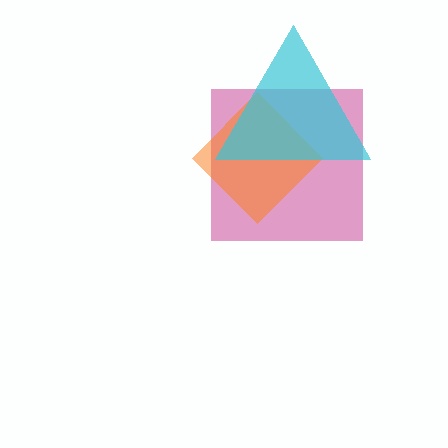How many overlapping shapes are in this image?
There are 3 overlapping shapes in the image.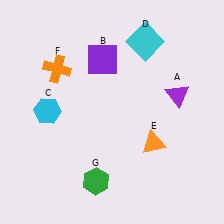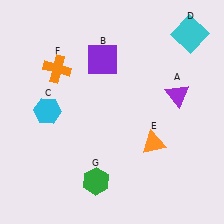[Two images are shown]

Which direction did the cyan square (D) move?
The cyan square (D) moved right.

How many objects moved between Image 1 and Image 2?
1 object moved between the two images.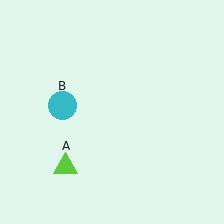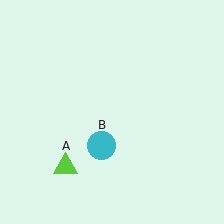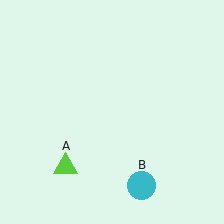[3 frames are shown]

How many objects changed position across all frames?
1 object changed position: cyan circle (object B).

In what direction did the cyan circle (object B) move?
The cyan circle (object B) moved down and to the right.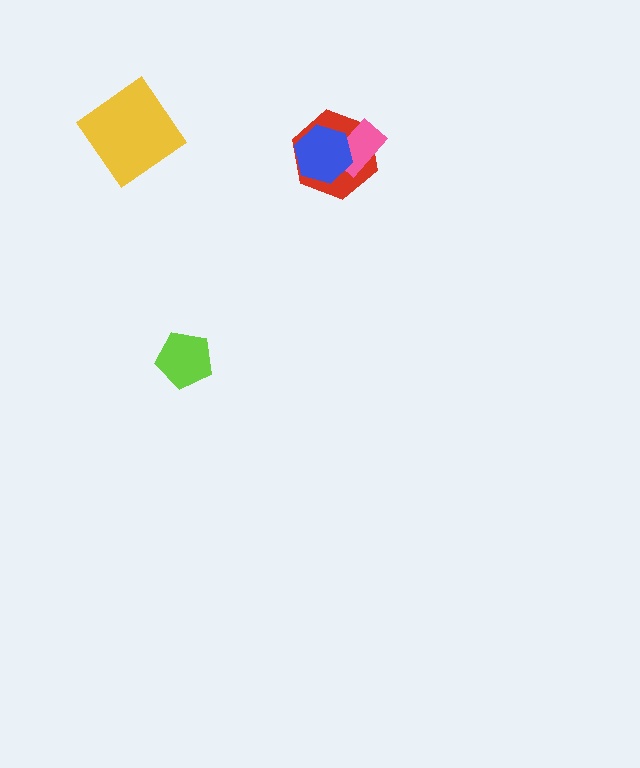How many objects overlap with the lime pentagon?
0 objects overlap with the lime pentagon.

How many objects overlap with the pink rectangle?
2 objects overlap with the pink rectangle.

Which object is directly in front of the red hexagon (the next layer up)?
The pink rectangle is directly in front of the red hexagon.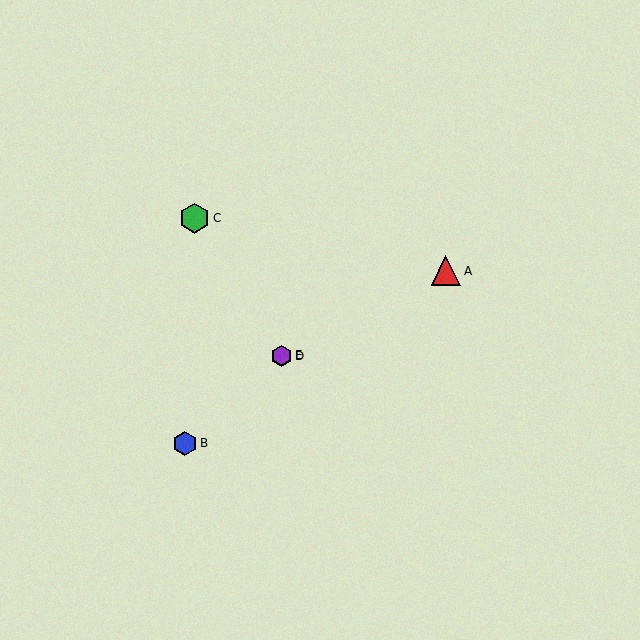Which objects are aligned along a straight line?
Objects C, D, E are aligned along a straight line.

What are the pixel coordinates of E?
Object E is at (281, 355).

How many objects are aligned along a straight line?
3 objects (C, D, E) are aligned along a straight line.